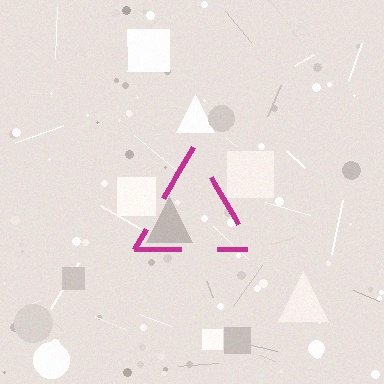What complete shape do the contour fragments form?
The contour fragments form a triangle.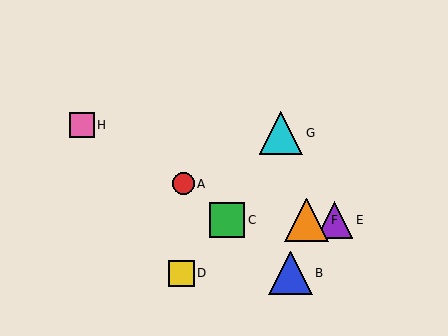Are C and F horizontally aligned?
Yes, both are at y≈220.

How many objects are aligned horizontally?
3 objects (C, E, F) are aligned horizontally.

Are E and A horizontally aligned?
No, E is at y≈220 and A is at y≈184.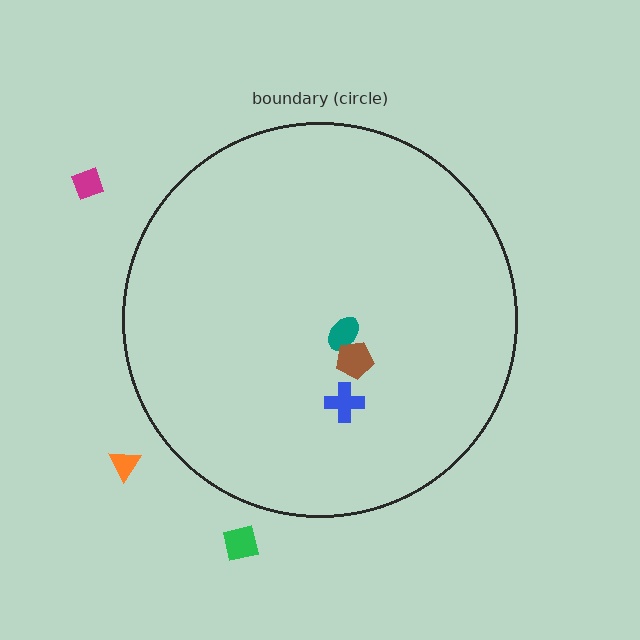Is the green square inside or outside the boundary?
Outside.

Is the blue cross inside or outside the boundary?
Inside.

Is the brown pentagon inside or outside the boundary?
Inside.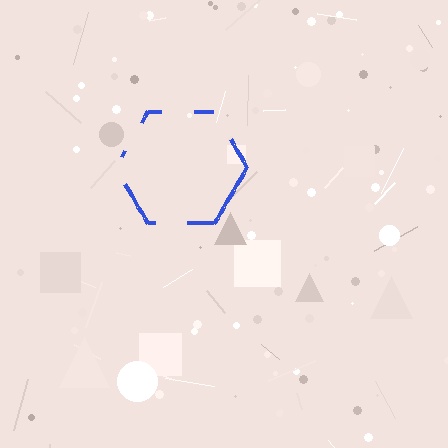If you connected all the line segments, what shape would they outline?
They would outline a hexagon.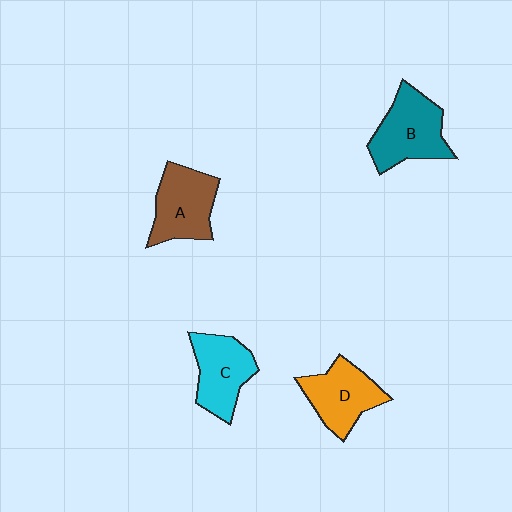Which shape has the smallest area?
Shape C (cyan).